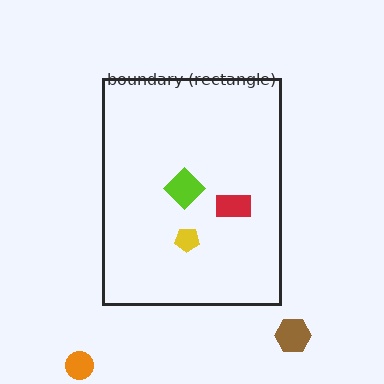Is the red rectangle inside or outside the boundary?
Inside.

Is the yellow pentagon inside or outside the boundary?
Inside.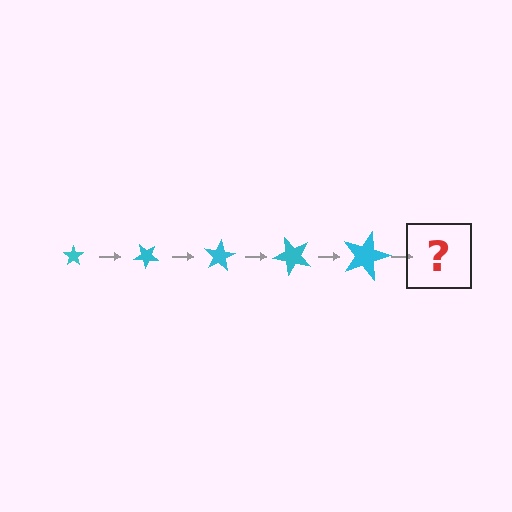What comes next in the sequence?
The next element should be a star, larger than the previous one and rotated 200 degrees from the start.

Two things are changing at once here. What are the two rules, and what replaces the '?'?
The two rules are that the star grows larger each step and it rotates 40 degrees each step. The '?' should be a star, larger than the previous one and rotated 200 degrees from the start.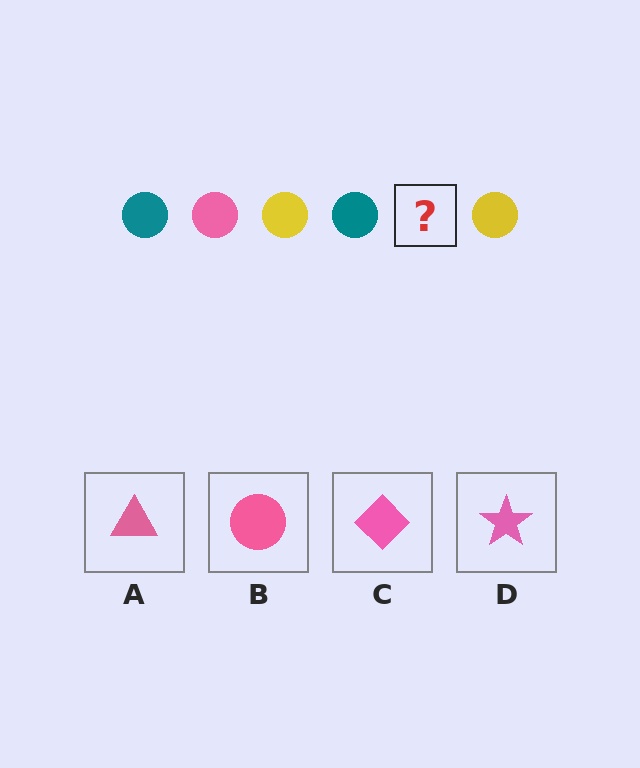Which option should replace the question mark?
Option B.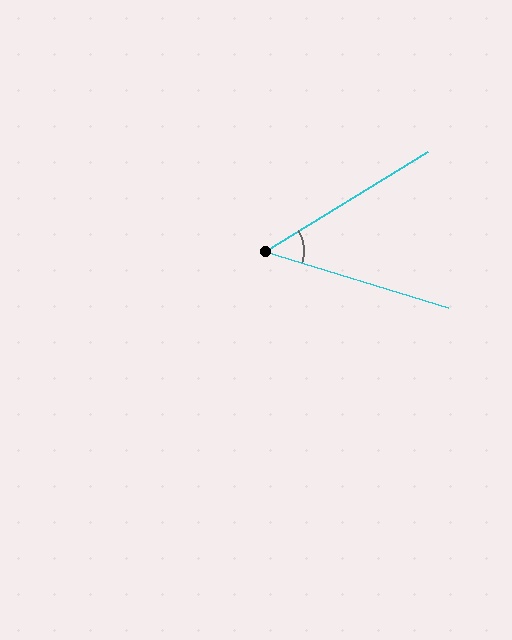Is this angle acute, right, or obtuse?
It is acute.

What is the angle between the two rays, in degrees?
Approximately 48 degrees.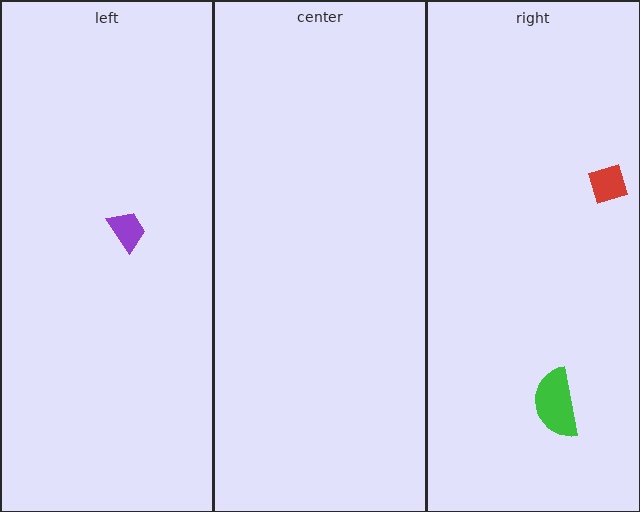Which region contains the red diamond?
The right region.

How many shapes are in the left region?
1.